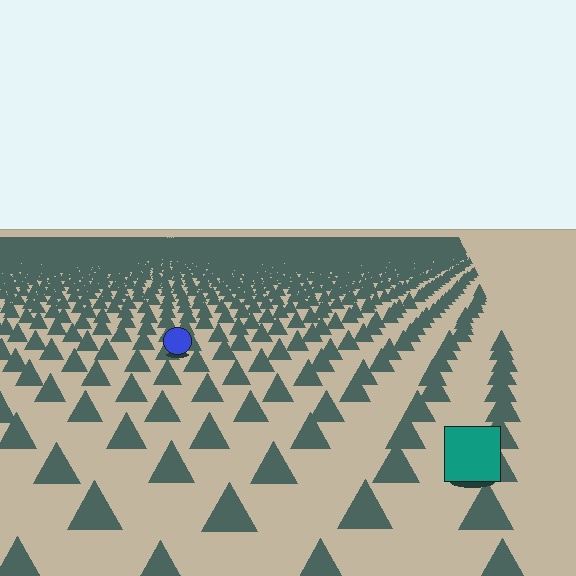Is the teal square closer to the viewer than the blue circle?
Yes. The teal square is closer — you can tell from the texture gradient: the ground texture is coarser near it.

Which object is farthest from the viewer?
The blue circle is farthest from the viewer. It appears smaller and the ground texture around it is denser.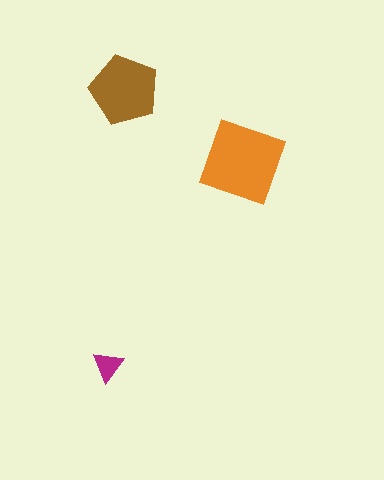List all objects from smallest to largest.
The magenta triangle, the brown pentagon, the orange square.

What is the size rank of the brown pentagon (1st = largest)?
2nd.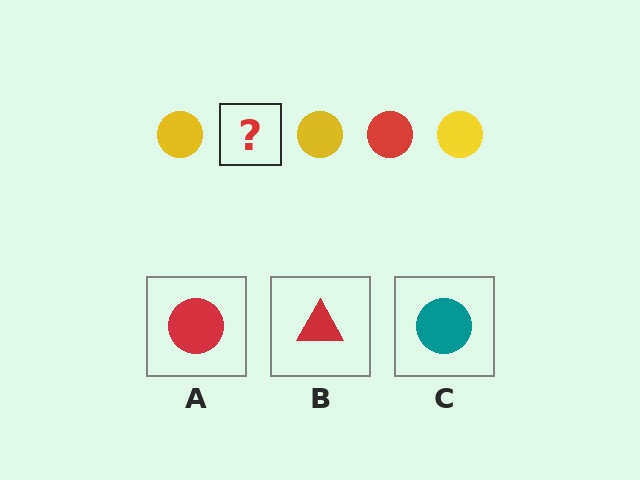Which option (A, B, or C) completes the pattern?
A.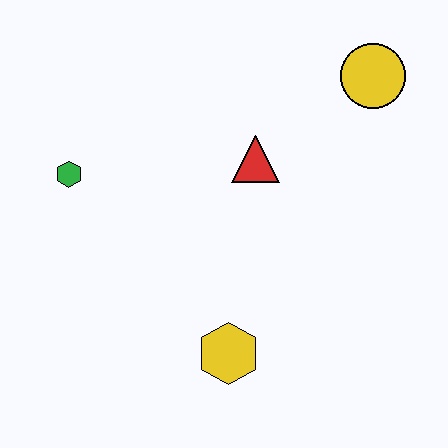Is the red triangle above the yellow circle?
No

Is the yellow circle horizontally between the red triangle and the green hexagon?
No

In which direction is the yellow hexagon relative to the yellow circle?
The yellow hexagon is below the yellow circle.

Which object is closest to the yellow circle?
The red triangle is closest to the yellow circle.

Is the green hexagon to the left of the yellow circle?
Yes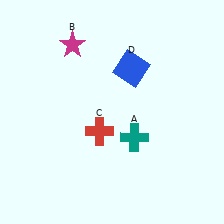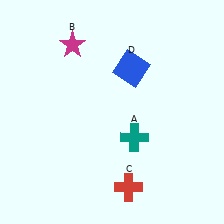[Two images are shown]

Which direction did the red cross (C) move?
The red cross (C) moved down.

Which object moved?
The red cross (C) moved down.